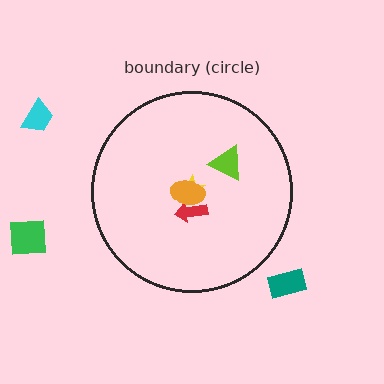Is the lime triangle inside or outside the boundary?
Inside.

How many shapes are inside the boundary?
4 inside, 3 outside.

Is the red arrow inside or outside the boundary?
Inside.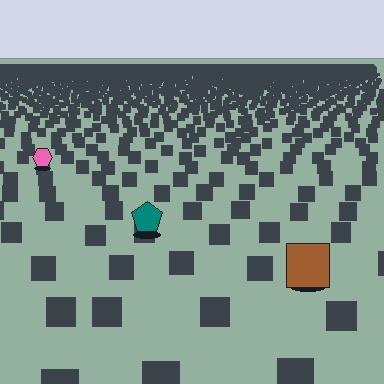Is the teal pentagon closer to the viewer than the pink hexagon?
Yes. The teal pentagon is closer — you can tell from the texture gradient: the ground texture is coarser near it.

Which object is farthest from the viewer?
The pink hexagon is farthest from the viewer. It appears smaller and the ground texture around it is denser.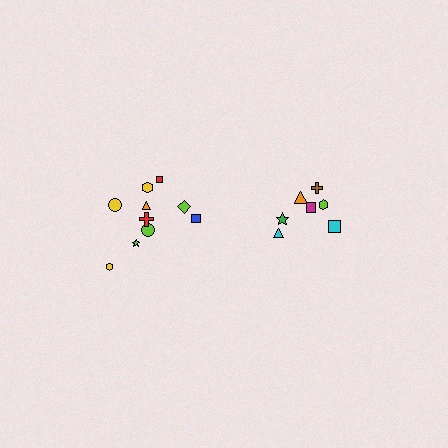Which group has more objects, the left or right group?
The left group.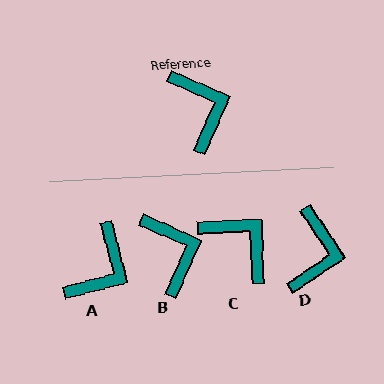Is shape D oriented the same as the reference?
No, it is off by about 32 degrees.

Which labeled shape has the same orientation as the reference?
B.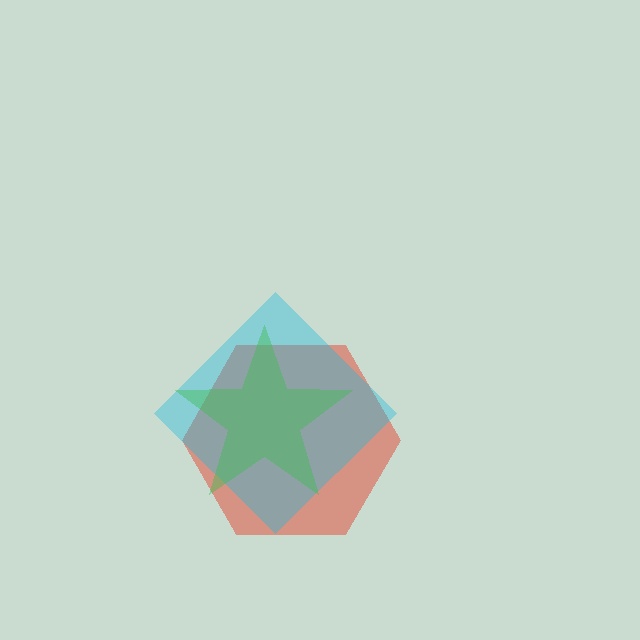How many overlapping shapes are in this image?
There are 3 overlapping shapes in the image.